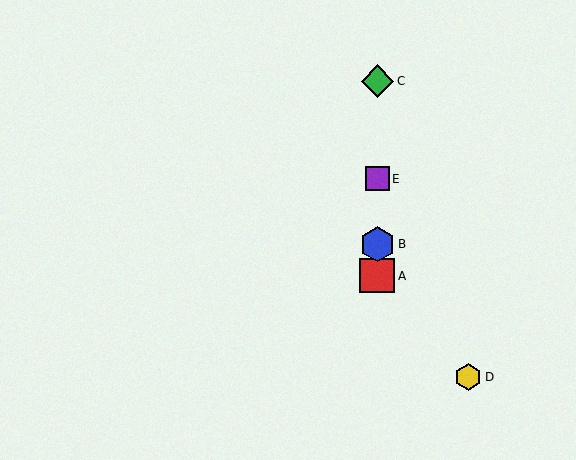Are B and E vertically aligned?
Yes, both are at x≈377.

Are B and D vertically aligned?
No, B is at x≈377 and D is at x≈468.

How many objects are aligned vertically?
4 objects (A, B, C, E) are aligned vertically.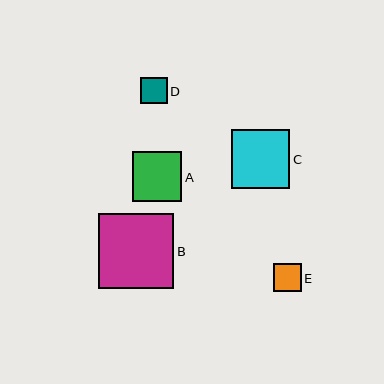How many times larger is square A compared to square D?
Square A is approximately 1.9 times the size of square D.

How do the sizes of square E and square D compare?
Square E and square D are approximately the same size.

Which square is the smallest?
Square D is the smallest with a size of approximately 27 pixels.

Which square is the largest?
Square B is the largest with a size of approximately 75 pixels.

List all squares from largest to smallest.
From largest to smallest: B, C, A, E, D.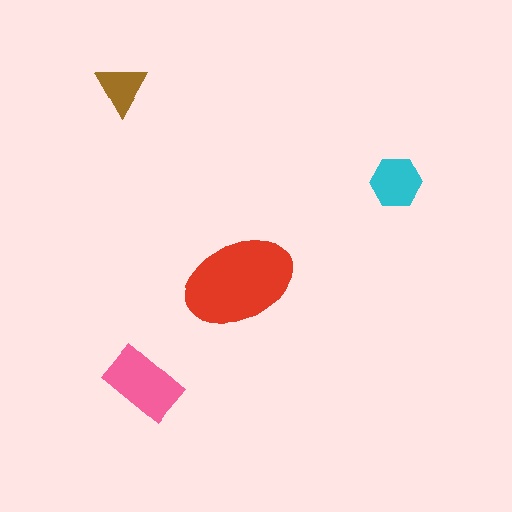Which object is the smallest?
The brown triangle.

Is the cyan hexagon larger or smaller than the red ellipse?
Smaller.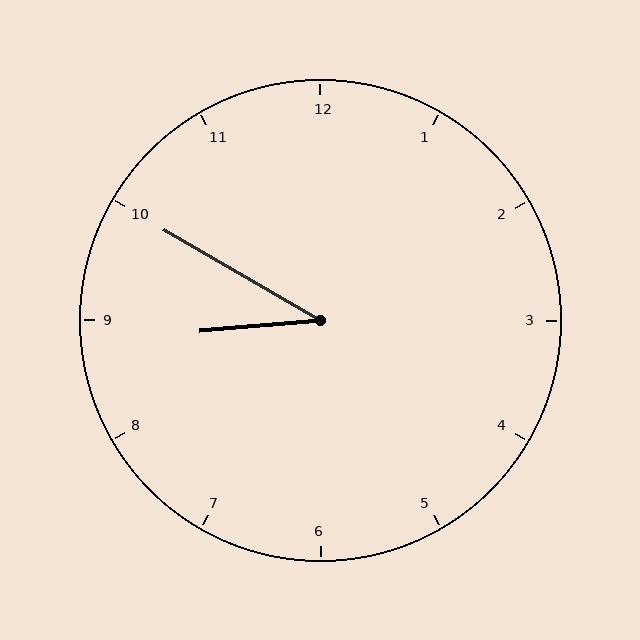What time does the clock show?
8:50.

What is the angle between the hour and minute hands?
Approximately 35 degrees.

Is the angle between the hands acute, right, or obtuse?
It is acute.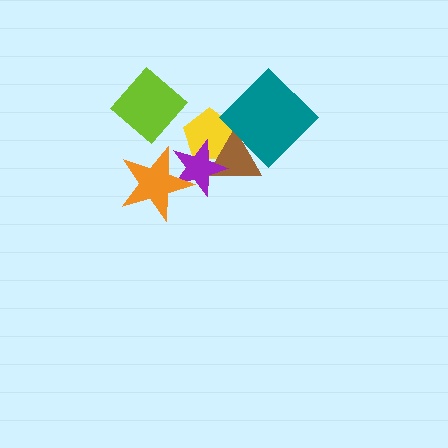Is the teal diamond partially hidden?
No, no other shape covers it.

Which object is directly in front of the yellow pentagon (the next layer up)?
The brown triangle is directly in front of the yellow pentagon.